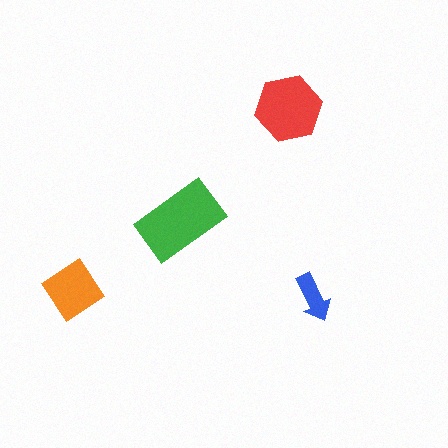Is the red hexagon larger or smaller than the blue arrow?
Larger.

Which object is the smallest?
The blue arrow.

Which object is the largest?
The green rectangle.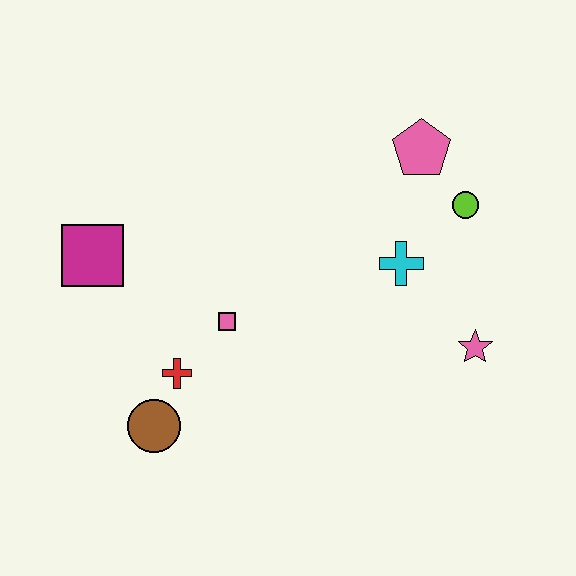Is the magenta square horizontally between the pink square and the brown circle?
No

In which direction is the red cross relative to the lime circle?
The red cross is to the left of the lime circle.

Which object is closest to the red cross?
The brown circle is closest to the red cross.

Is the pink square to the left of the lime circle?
Yes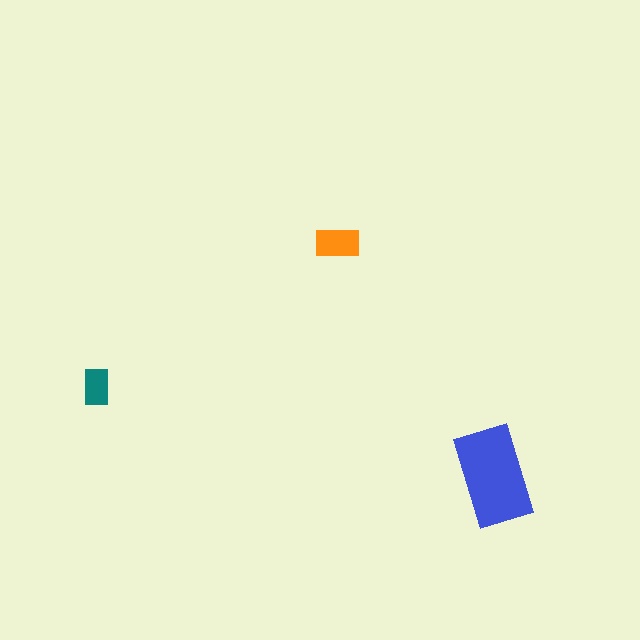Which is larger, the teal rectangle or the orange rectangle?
The orange one.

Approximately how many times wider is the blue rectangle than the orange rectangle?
About 2 times wider.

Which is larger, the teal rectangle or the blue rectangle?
The blue one.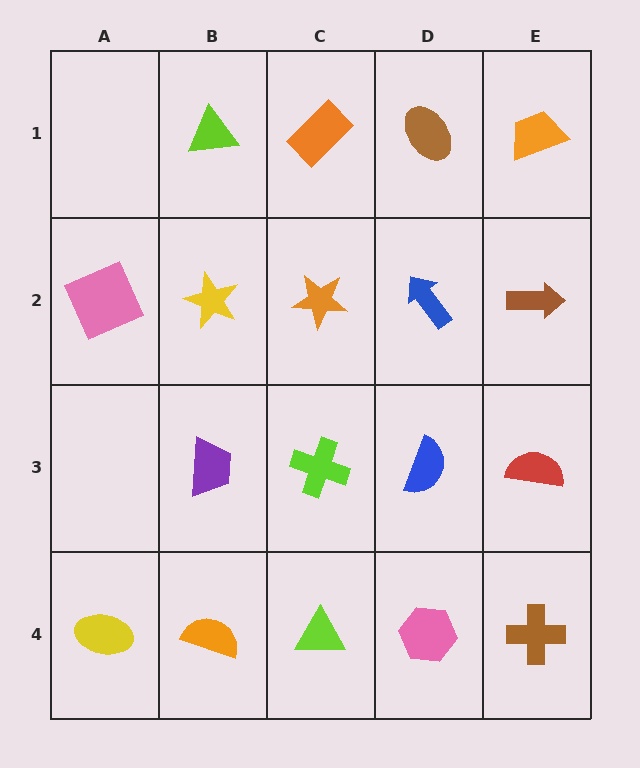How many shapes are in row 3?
4 shapes.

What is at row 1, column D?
A brown ellipse.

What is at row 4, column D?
A pink hexagon.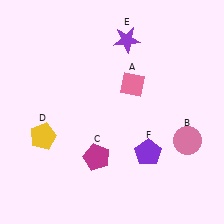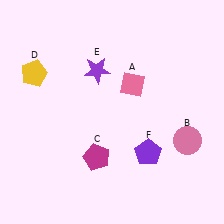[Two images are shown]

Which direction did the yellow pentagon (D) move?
The yellow pentagon (D) moved up.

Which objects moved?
The objects that moved are: the yellow pentagon (D), the purple star (E).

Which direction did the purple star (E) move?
The purple star (E) moved down.